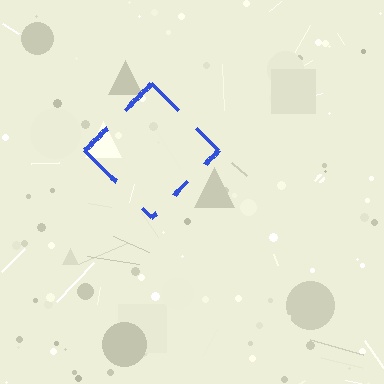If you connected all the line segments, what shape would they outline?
They would outline a diamond.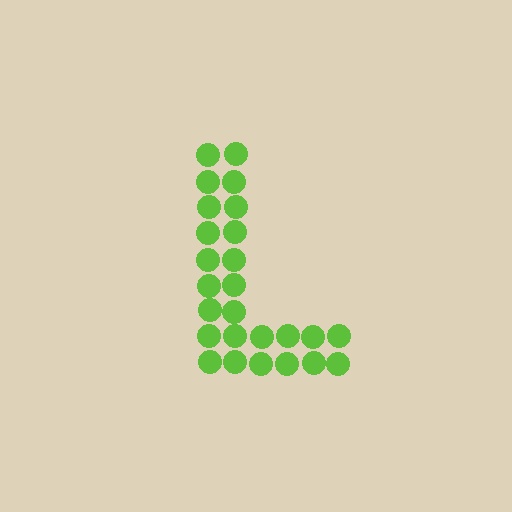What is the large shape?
The large shape is the letter L.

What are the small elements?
The small elements are circles.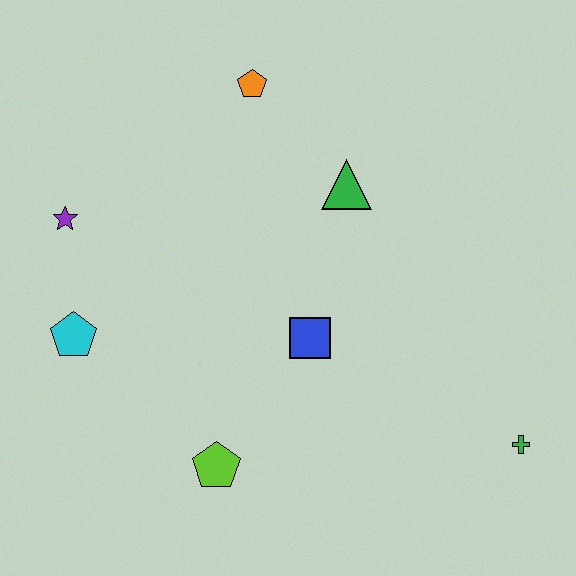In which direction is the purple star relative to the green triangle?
The purple star is to the left of the green triangle.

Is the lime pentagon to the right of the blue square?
No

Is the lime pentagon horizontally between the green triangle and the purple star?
Yes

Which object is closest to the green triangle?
The orange pentagon is closest to the green triangle.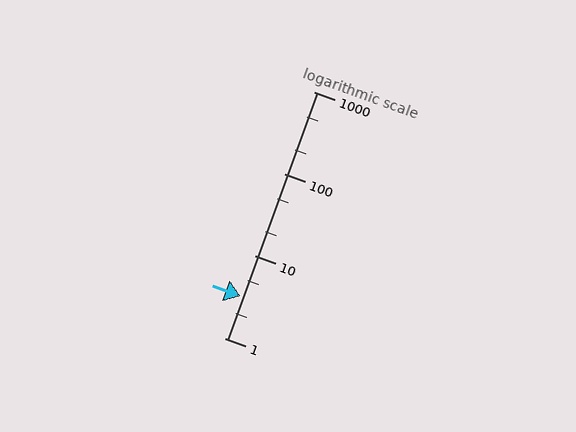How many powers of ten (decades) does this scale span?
The scale spans 3 decades, from 1 to 1000.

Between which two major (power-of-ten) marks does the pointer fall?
The pointer is between 1 and 10.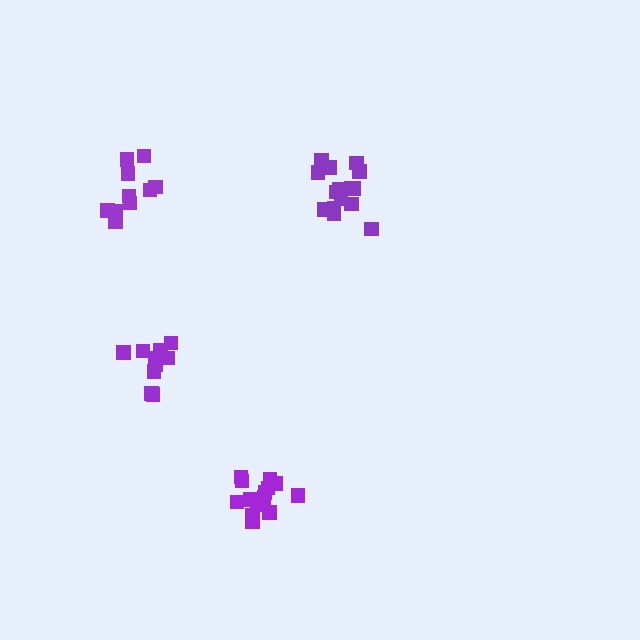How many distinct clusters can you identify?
There are 4 distinct clusters.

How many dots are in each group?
Group 1: 15 dots, Group 2: 10 dots, Group 3: 14 dots, Group 4: 10 dots (49 total).